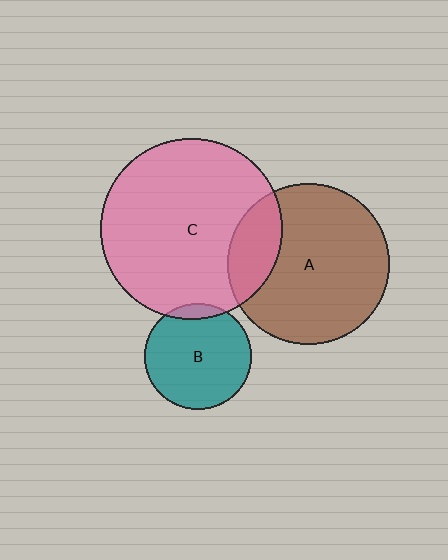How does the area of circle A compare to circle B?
Approximately 2.3 times.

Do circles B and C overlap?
Yes.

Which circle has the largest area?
Circle C (pink).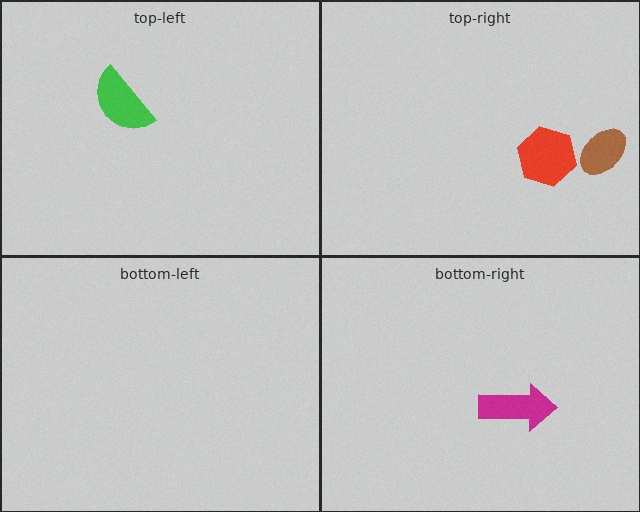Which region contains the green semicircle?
The top-left region.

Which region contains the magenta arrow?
The bottom-right region.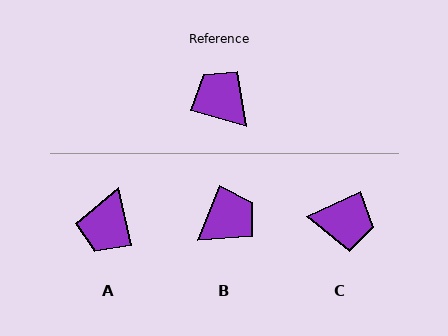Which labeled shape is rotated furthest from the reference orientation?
C, about 139 degrees away.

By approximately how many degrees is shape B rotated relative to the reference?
Approximately 96 degrees clockwise.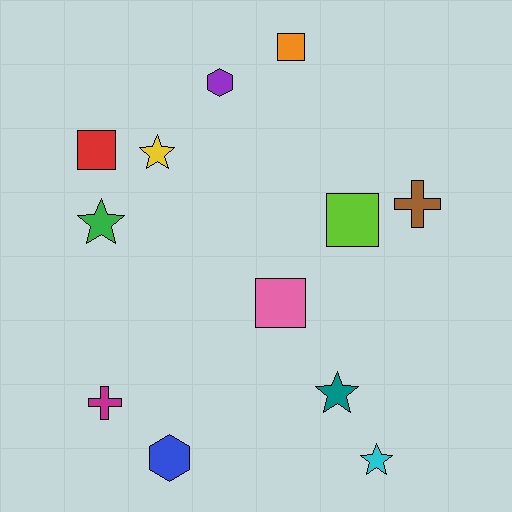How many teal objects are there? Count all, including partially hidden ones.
There is 1 teal object.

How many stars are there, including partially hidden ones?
There are 4 stars.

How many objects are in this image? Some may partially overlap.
There are 12 objects.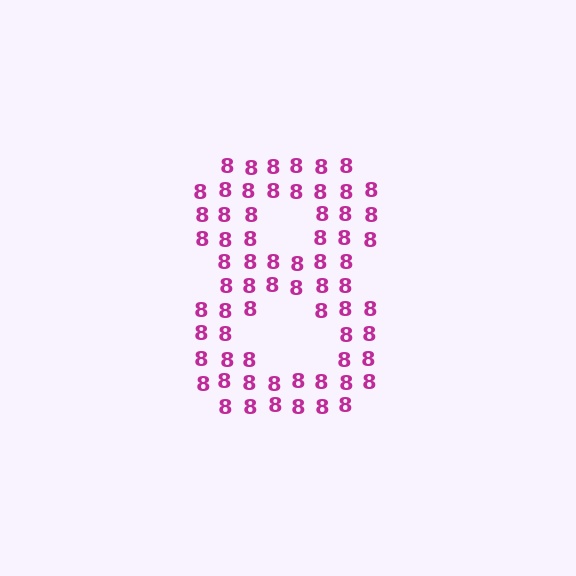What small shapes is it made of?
It is made of small digit 8's.